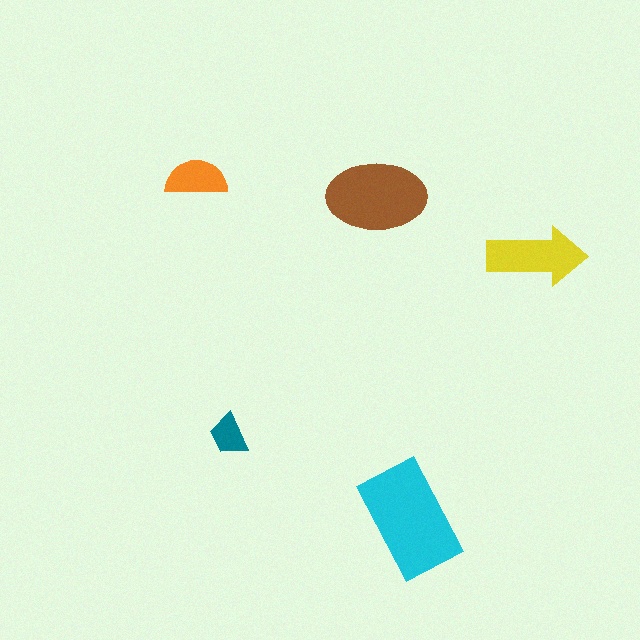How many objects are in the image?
There are 5 objects in the image.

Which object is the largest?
The cyan rectangle.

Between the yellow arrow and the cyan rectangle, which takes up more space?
The cyan rectangle.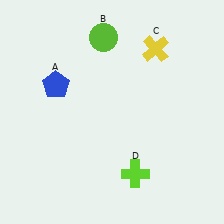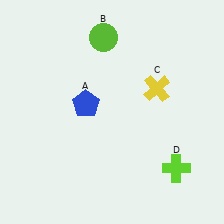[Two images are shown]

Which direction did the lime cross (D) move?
The lime cross (D) moved right.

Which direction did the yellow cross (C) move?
The yellow cross (C) moved down.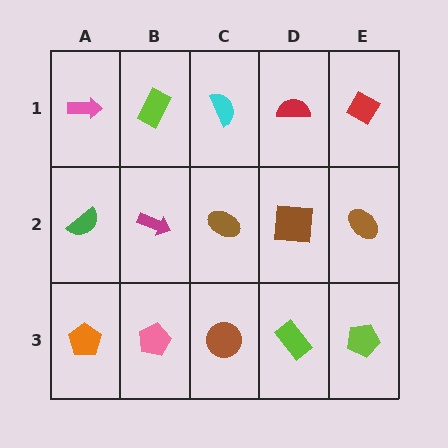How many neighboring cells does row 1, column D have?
3.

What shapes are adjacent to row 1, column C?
A brown ellipse (row 2, column C), a lime rectangle (row 1, column B), a red semicircle (row 1, column D).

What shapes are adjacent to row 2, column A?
A pink arrow (row 1, column A), an orange pentagon (row 3, column A), a magenta arrow (row 2, column B).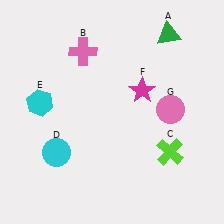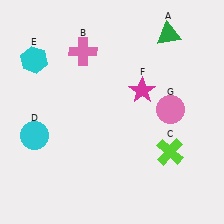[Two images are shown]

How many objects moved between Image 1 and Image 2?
2 objects moved between the two images.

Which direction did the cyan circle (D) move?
The cyan circle (D) moved left.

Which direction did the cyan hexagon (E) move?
The cyan hexagon (E) moved up.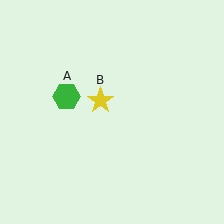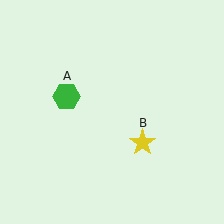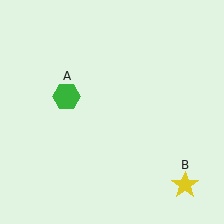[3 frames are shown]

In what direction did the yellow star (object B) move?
The yellow star (object B) moved down and to the right.